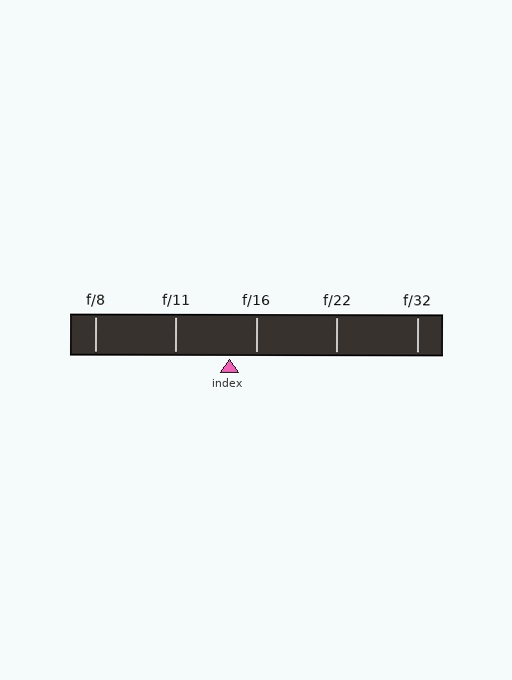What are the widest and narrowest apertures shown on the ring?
The widest aperture shown is f/8 and the narrowest is f/32.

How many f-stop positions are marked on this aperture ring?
There are 5 f-stop positions marked.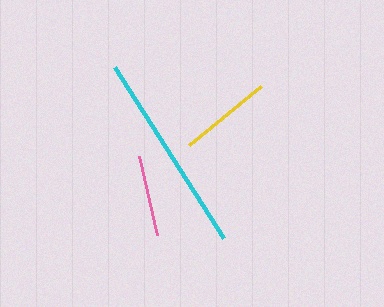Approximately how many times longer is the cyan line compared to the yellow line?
The cyan line is approximately 2.2 times the length of the yellow line.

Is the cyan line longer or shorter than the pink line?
The cyan line is longer than the pink line.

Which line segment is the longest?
The cyan line is the longest at approximately 203 pixels.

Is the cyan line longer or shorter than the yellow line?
The cyan line is longer than the yellow line.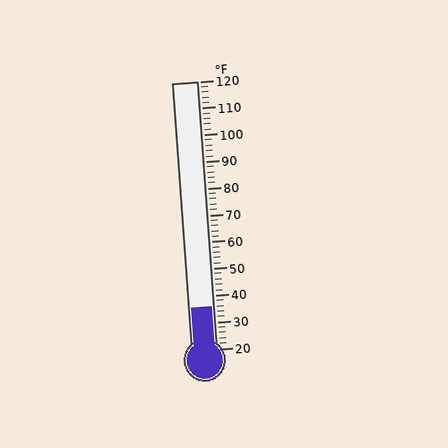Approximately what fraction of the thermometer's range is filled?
The thermometer is filled to approximately 15% of its range.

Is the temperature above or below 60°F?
The temperature is below 60°F.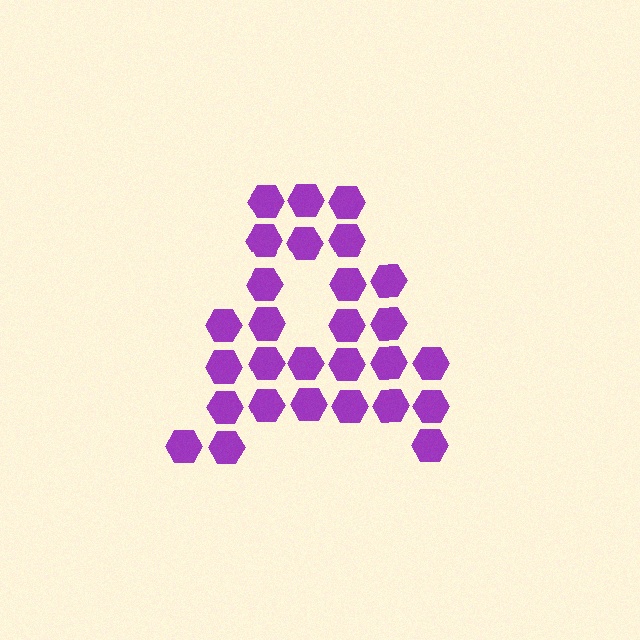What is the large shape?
The large shape is the letter A.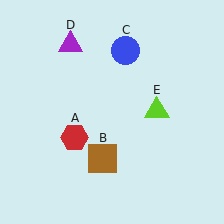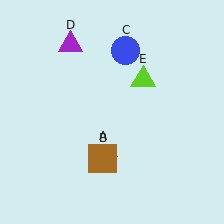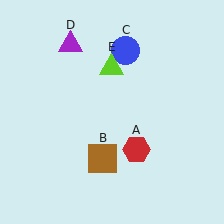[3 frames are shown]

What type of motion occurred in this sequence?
The red hexagon (object A), lime triangle (object E) rotated counterclockwise around the center of the scene.